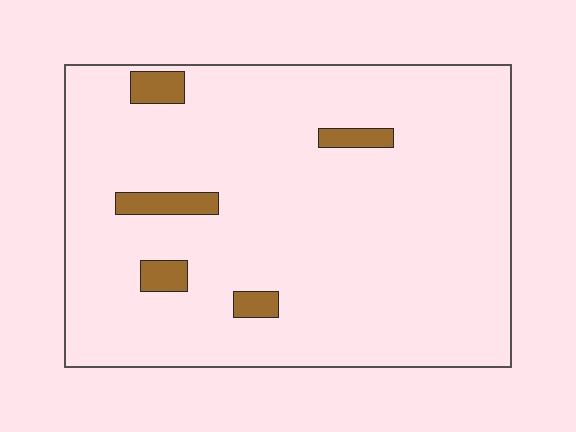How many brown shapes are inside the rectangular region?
5.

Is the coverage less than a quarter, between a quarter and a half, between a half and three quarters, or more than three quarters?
Less than a quarter.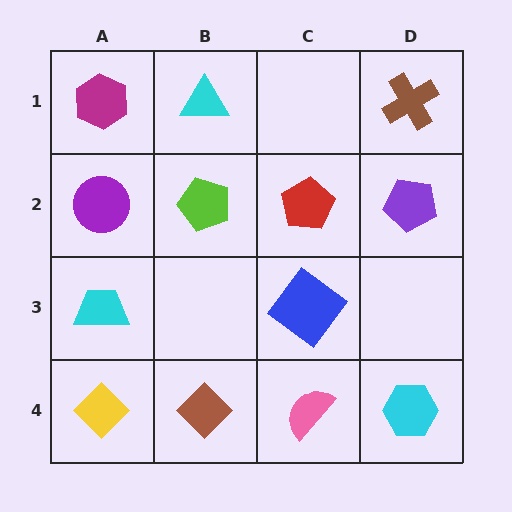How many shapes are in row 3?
2 shapes.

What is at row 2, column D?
A purple pentagon.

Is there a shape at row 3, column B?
No, that cell is empty.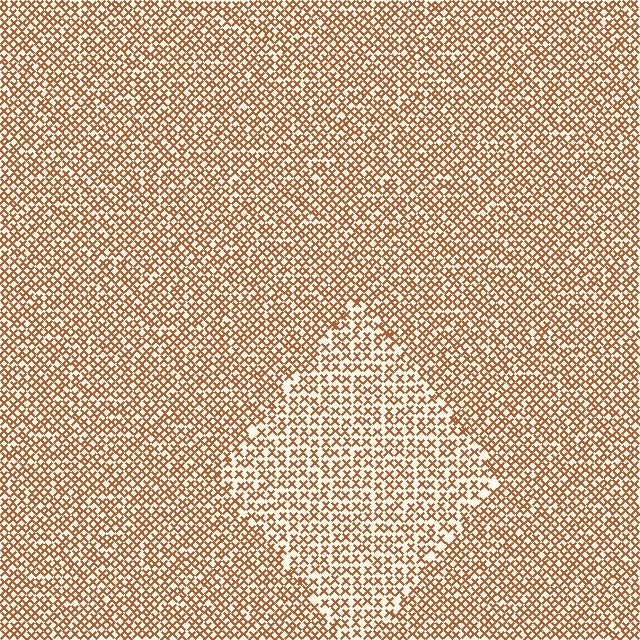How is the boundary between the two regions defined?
The boundary is defined by a change in element density (approximately 1.4x ratio). All elements are the same color, size, and shape.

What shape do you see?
I see a diamond.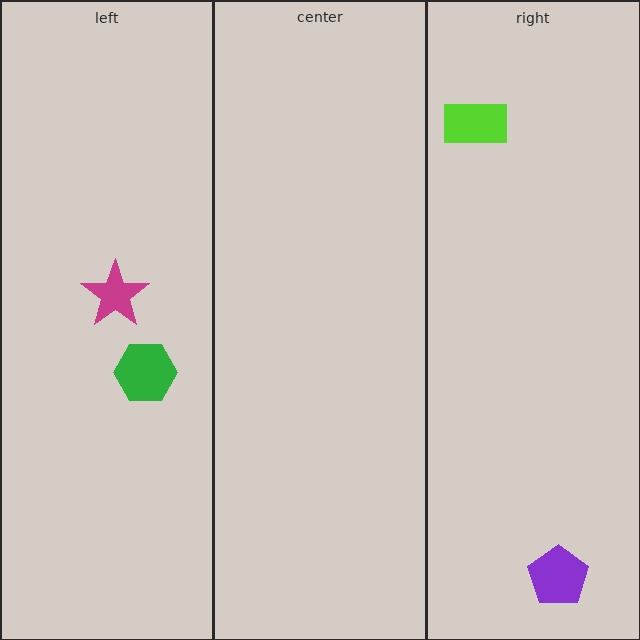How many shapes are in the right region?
2.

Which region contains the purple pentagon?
The right region.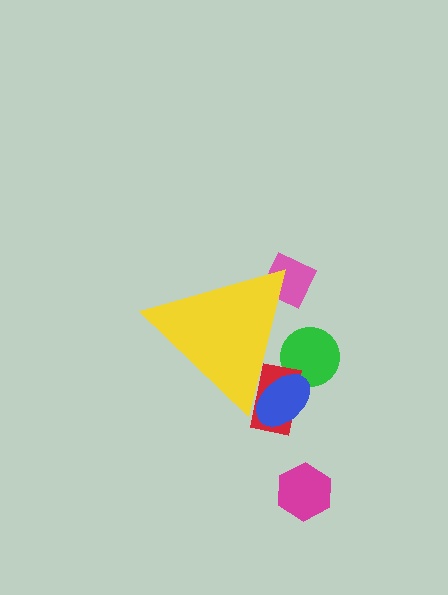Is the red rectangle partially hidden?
Yes, the red rectangle is partially hidden behind the yellow triangle.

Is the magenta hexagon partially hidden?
No, the magenta hexagon is fully visible.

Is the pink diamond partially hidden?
Yes, the pink diamond is partially hidden behind the yellow triangle.